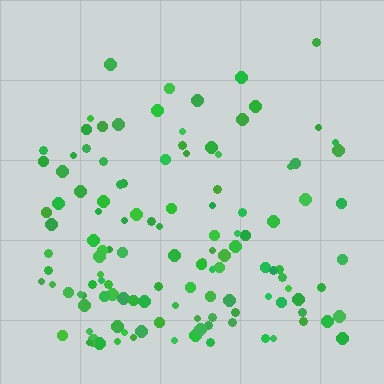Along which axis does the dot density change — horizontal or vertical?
Vertical.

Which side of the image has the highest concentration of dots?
The bottom.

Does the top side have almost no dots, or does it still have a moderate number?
Still a moderate number, just noticeably fewer than the bottom.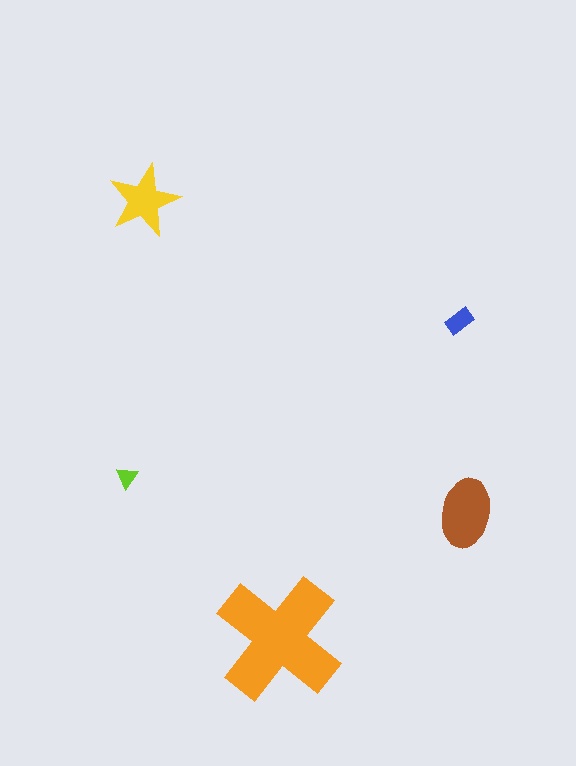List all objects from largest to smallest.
The orange cross, the brown ellipse, the yellow star, the blue rectangle, the lime triangle.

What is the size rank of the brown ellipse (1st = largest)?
2nd.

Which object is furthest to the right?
The brown ellipse is rightmost.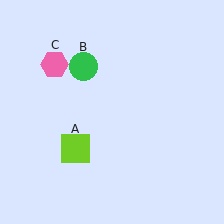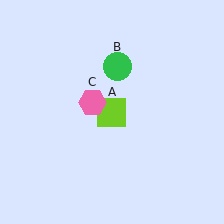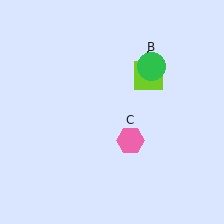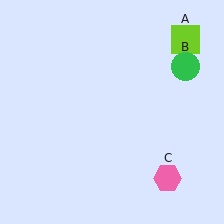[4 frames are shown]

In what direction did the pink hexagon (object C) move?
The pink hexagon (object C) moved down and to the right.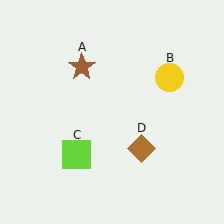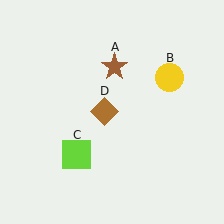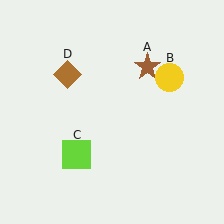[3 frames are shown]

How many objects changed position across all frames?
2 objects changed position: brown star (object A), brown diamond (object D).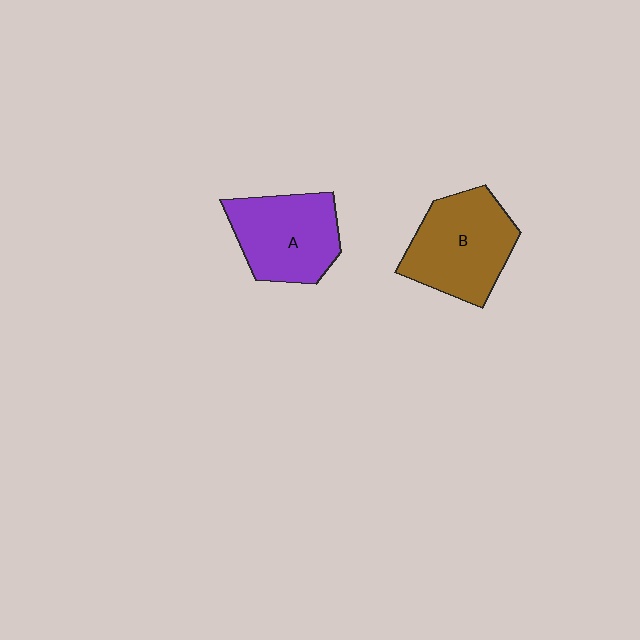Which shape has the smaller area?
Shape A (purple).